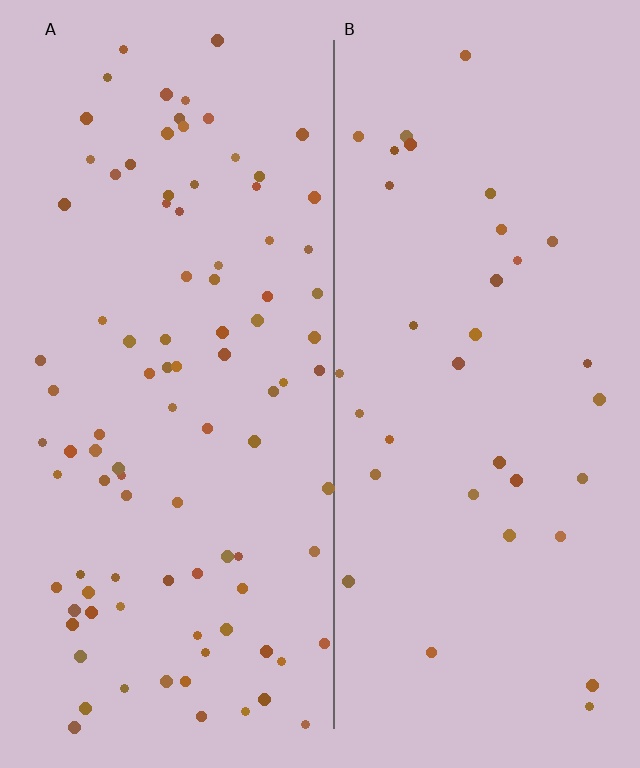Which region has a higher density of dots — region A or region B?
A (the left).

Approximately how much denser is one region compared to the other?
Approximately 2.7× — region A over region B.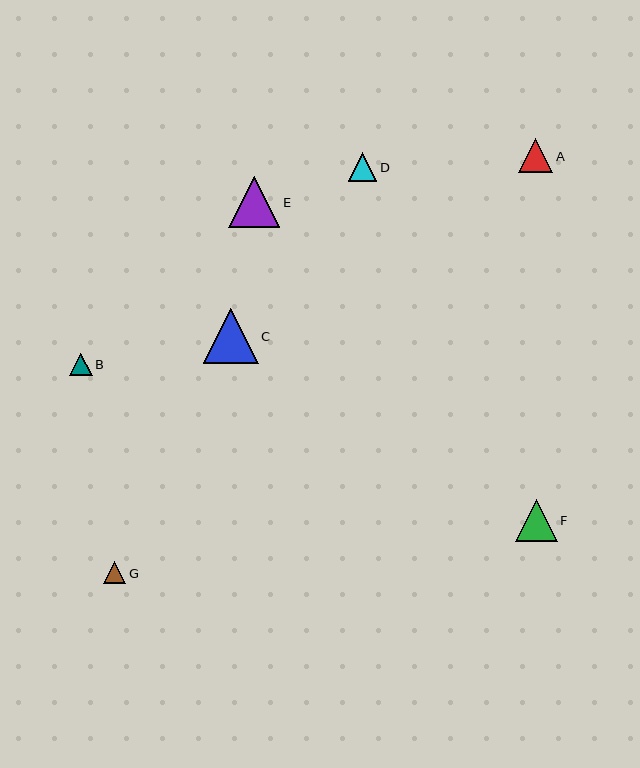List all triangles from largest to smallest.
From largest to smallest: C, E, F, A, D, G, B.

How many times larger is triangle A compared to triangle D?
Triangle A is approximately 1.2 times the size of triangle D.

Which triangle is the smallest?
Triangle B is the smallest with a size of approximately 22 pixels.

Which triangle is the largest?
Triangle C is the largest with a size of approximately 55 pixels.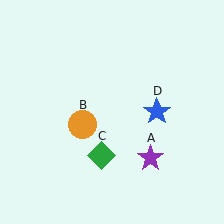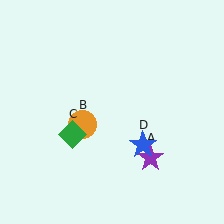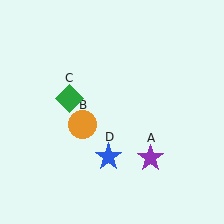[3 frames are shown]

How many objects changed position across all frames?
2 objects changed position: green diamond (object C), blue star (object D).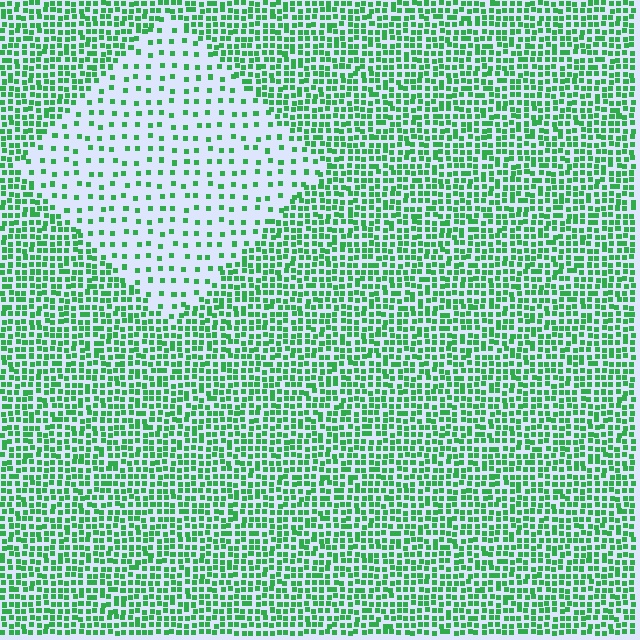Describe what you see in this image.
The image contains small green elements arranged at two different densities. A diamond-shaped region is visible where the elements are less densely packed than the surrounding area.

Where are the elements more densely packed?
The elements are more densely packed outside the diamond boundary.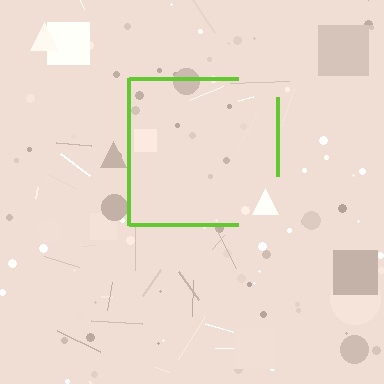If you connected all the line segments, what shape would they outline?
They would outline a square.